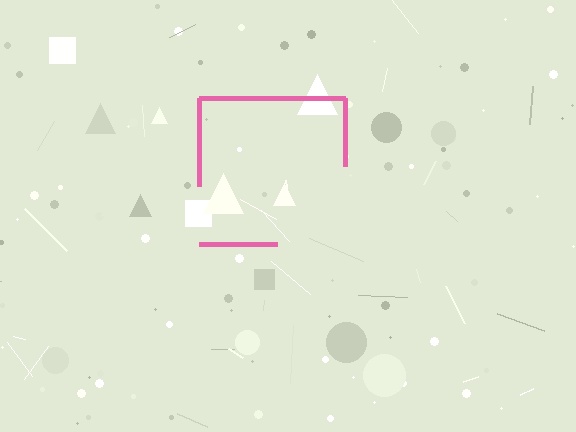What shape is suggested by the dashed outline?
The dashed outline suggests a square.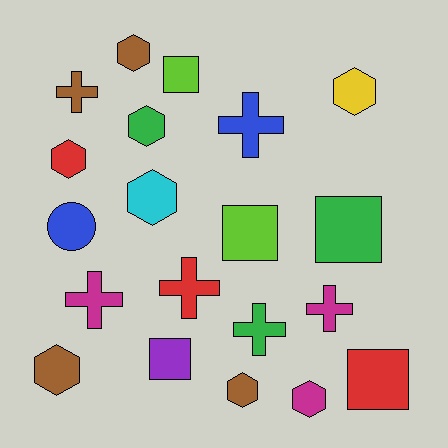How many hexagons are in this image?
There are 8 hexagons.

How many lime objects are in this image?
There are 2 lime objects.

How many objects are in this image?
There are 20 objects.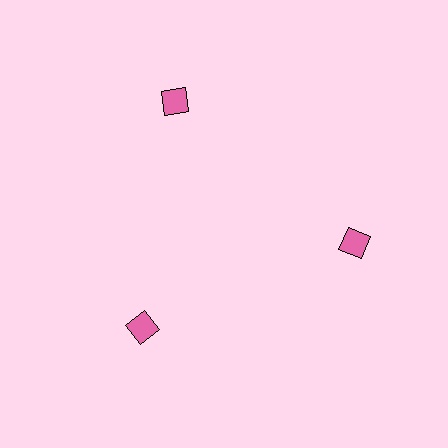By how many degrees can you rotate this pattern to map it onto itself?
The pattern maps onto itself every 120 degrees of rotation.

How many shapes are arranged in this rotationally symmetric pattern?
There are 3 shapes, arranged in 3 groups of 1.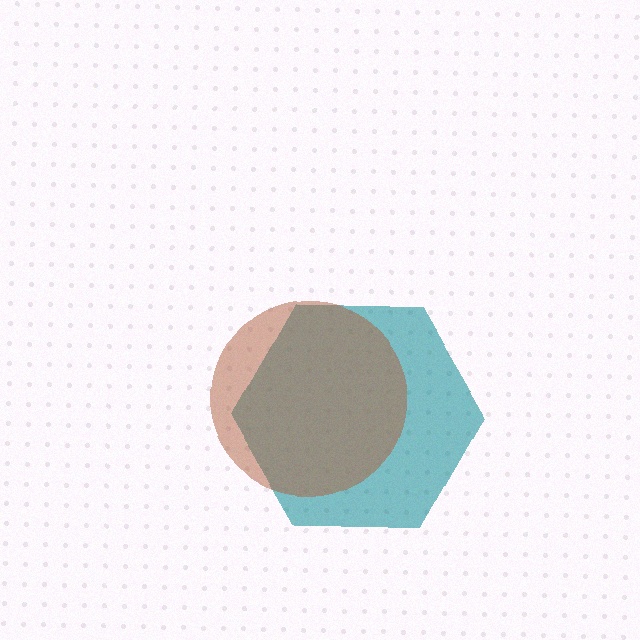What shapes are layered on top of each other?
The layered shapes are: a teal hexagon, a brown circle.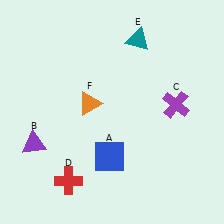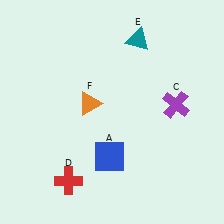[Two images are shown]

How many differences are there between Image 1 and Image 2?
There is 1 difference between the two images.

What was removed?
The purple triangle (B) was removed in Image 2.